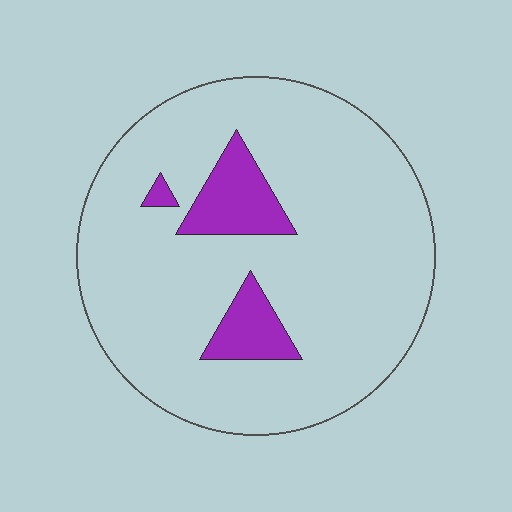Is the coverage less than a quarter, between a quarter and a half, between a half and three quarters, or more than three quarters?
Less than a quarter.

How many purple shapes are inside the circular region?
3.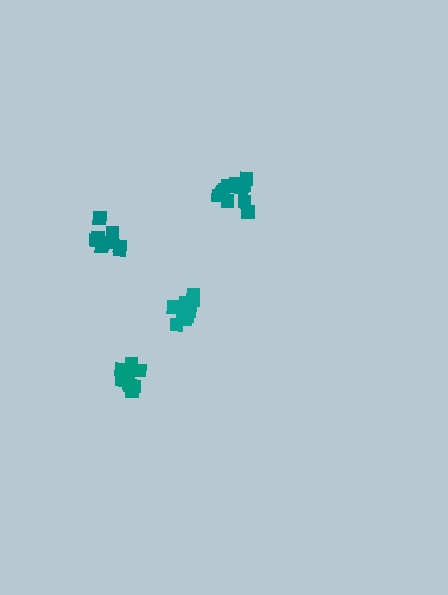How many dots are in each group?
Group 1: 12 dots, Group 2: 10 dots, Group 3: 9 dots, Group 4: 8 dots (39 total).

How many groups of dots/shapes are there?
There are 4 groups.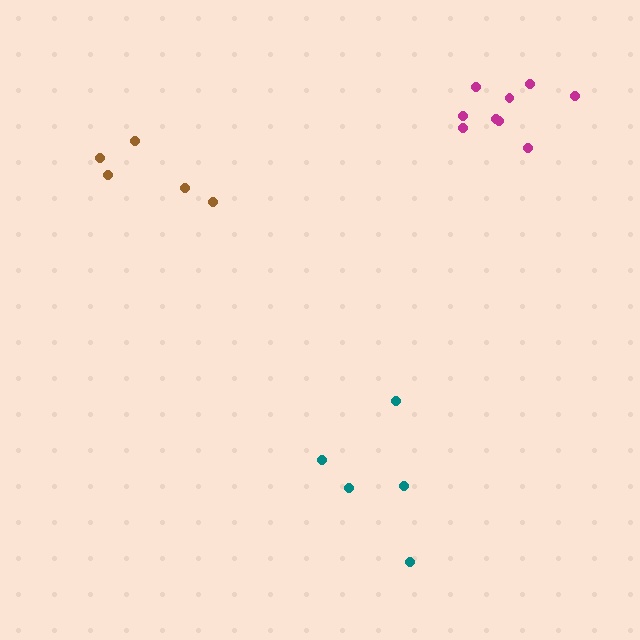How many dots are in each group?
Group 1: 5 dots, Group 2: 5 dots, Group 3: 9 dots (19 total).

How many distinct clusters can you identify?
There are 3 distinct clusters.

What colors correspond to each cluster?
The clusters are colored: brown, teal, magenta.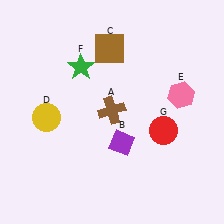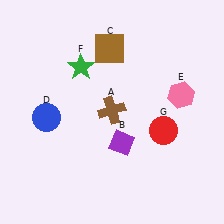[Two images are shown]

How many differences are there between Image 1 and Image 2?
There is 1 difference between the two images.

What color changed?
The circle (D) changed from yellow in Image 1 to blue in Image 2.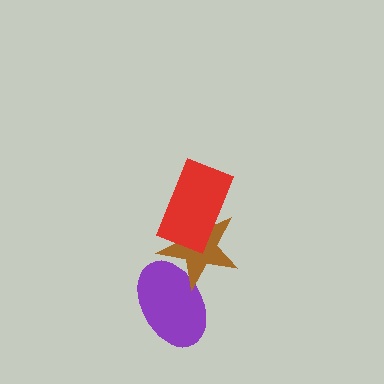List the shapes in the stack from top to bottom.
From top to bottom: the red rectangle, the brown star, the purple ellipse.